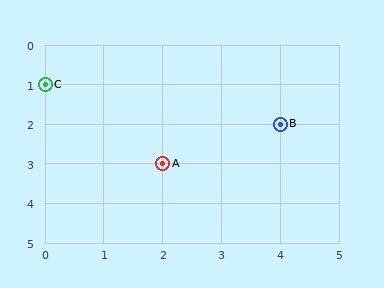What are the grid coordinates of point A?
Point A is at grid coordinates (2, 3).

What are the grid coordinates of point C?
Point C is at grid coordinates (0, 1).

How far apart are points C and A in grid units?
Points C and A are 2 columns and 2 rows apart (about 2.8 grid units diagonally).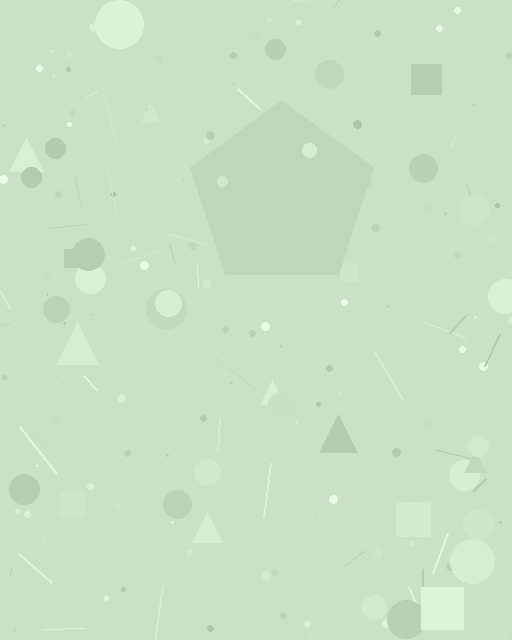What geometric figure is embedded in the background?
A pentagon is embedded in the background.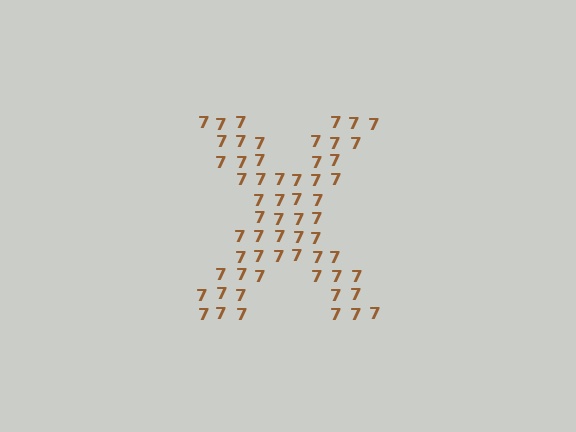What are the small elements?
The small elements are digit 7's.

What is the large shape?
The large shape is the letter X.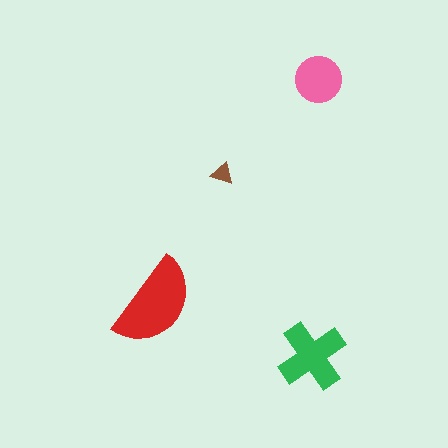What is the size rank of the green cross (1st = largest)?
2nd.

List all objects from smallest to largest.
The brown triangle, the pink circle, the green cross, the red semicircle.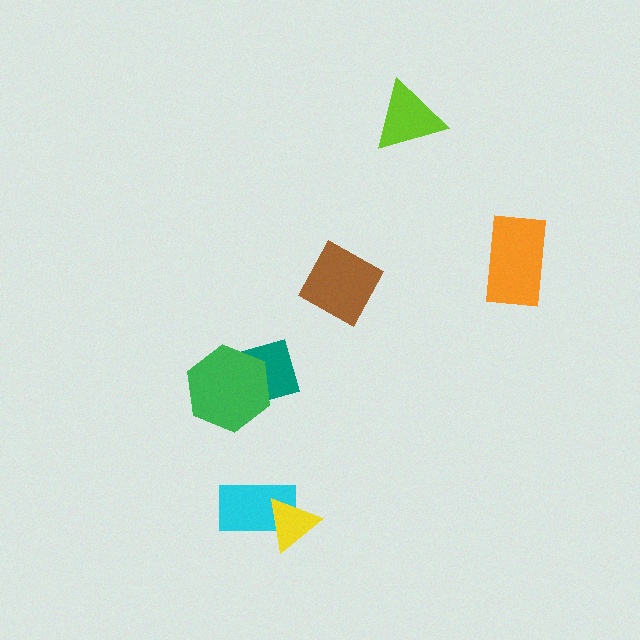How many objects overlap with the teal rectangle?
1 object overlaps with the teal rectangle.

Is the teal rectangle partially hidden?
Yes, it is partially covered by another shape.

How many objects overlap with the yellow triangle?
1 object overlaps with the yellow triangle.